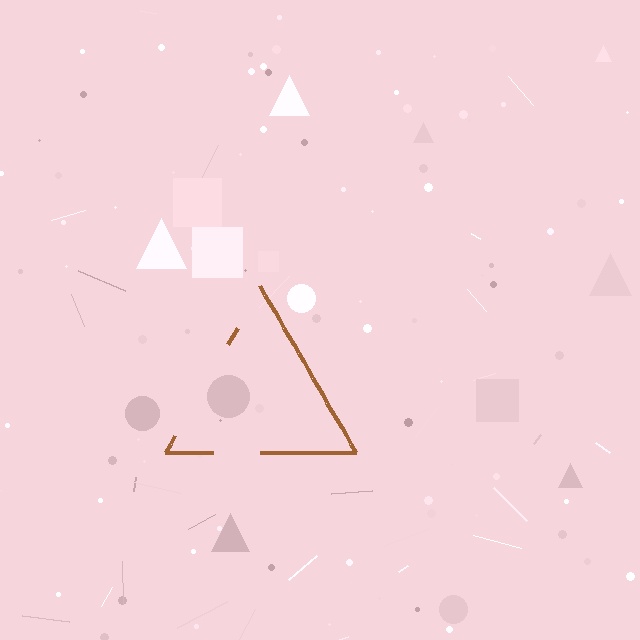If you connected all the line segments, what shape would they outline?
They would outline a triangle.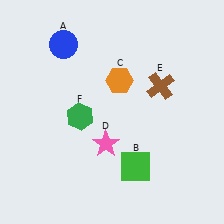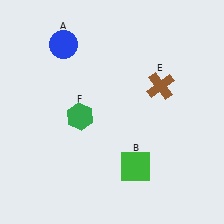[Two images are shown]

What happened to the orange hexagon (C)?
The orange hexagon (C) was removed in Image 2. It was in the top-right area of Image 1.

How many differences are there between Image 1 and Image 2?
There are 2 differences between the two images.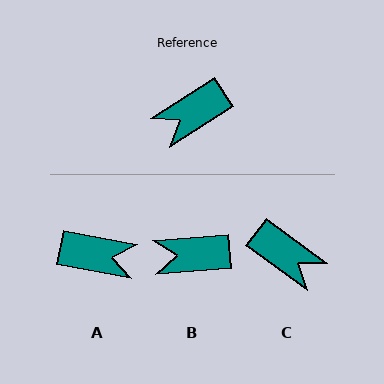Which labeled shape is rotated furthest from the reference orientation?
A, about 136 degrees away.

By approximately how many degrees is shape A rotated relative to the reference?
Approximately 136 degrees counter-clockwise.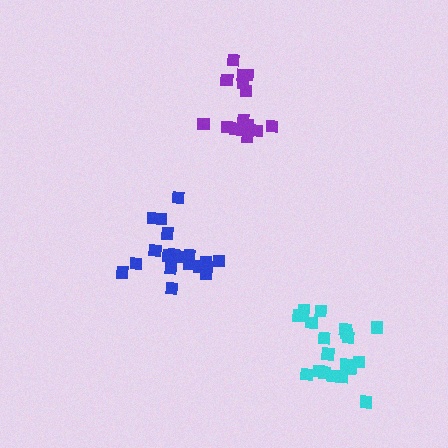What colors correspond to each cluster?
The clusters are colored: purple, cyan, blue.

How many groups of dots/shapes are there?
There are 3 groups.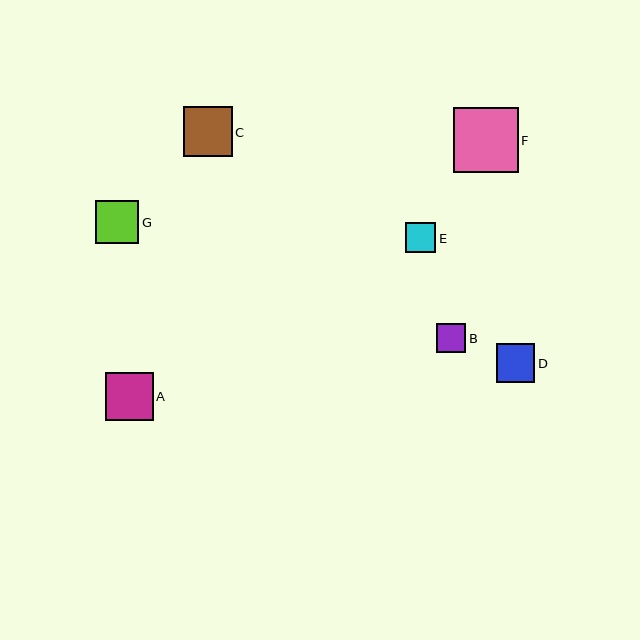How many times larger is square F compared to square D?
Square F is approximately 1.7 times the size of square D.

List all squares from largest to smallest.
From largest to smallest: F, C, A, G, D, E, B.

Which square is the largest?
Square F is the largest with a size of approximately 65 pixels.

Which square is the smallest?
Square B is the smallest with a size of approximately 29 pixels.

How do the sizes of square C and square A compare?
Square C and square A are approximately the same size.